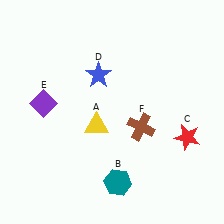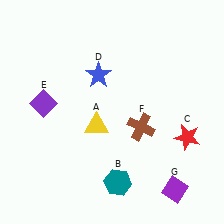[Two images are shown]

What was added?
A purple diamond (G) was added in Image 2.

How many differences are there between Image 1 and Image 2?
There is 1 difference between the two images.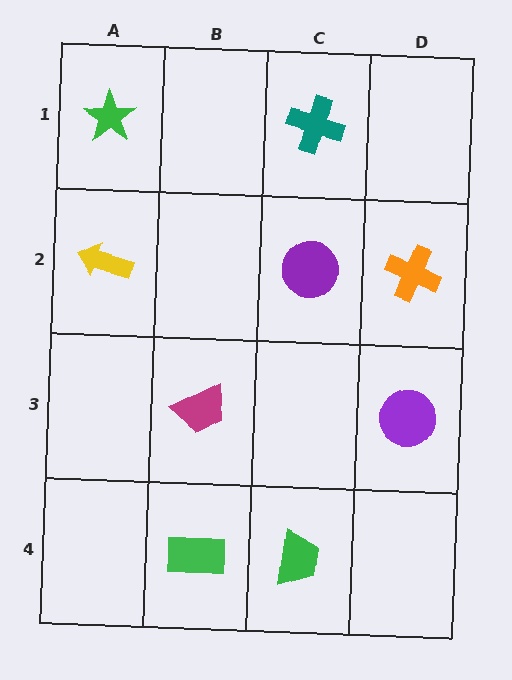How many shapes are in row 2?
3 shapes.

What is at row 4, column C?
A green trapezoid.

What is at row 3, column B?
A magenta trapezoid.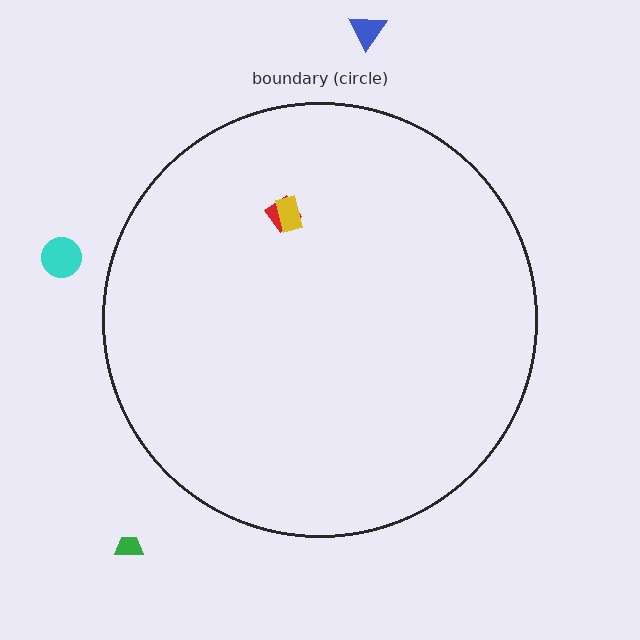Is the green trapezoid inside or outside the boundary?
Outside.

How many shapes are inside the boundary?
2 inside, 3 outside.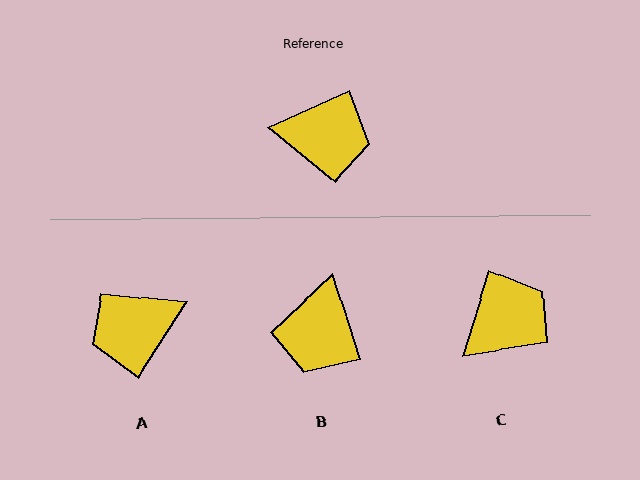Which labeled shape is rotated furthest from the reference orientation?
A, about 147 degrees away.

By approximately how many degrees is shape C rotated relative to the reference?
Approximately 48 degrees counter-clockwise.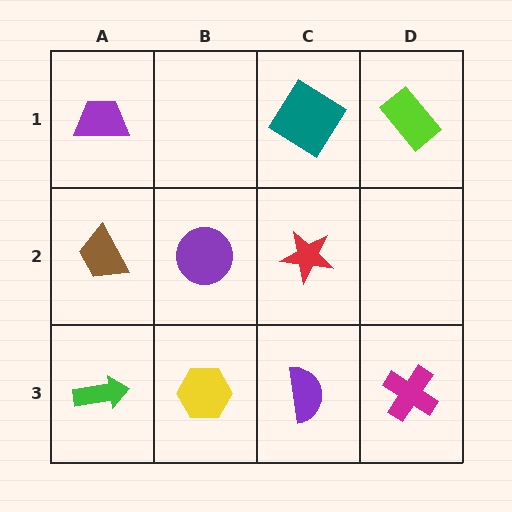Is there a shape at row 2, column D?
No, that cell is empty.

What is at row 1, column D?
A lime rectangle.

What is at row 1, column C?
A teal diamond.